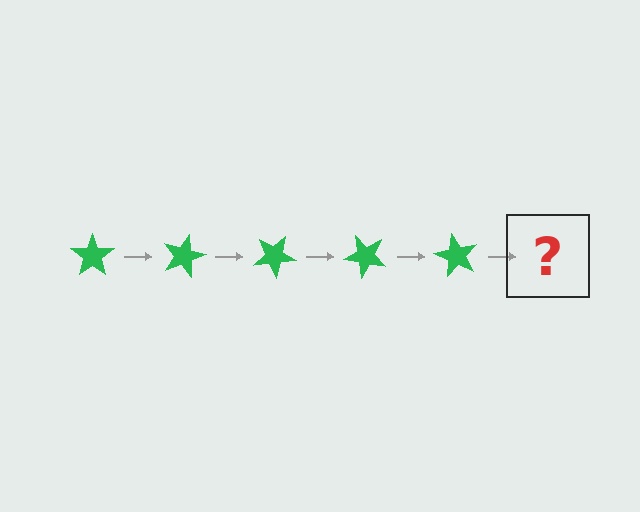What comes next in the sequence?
The next element should be a green star rotated 75 degrees.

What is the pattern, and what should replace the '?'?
The pattern is that the star rotates 15 degrees each step. The '?' should be a green star rotated 75 degrees.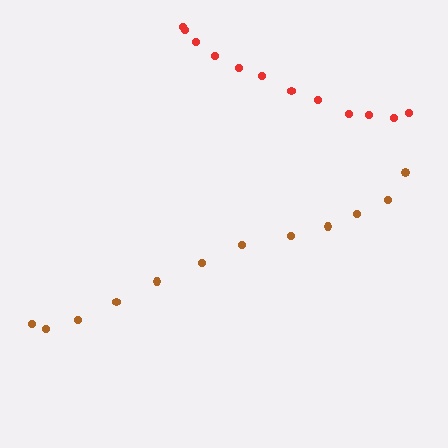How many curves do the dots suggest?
There are 2 distinct paths.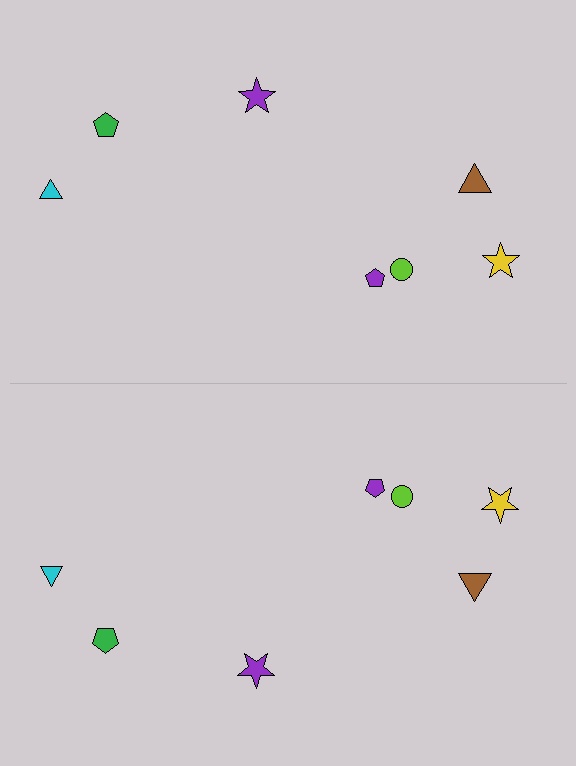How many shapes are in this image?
There are 14 shapes in this image.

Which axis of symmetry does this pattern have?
The pattern has a horizontal axis of symmetry running through the center of the image.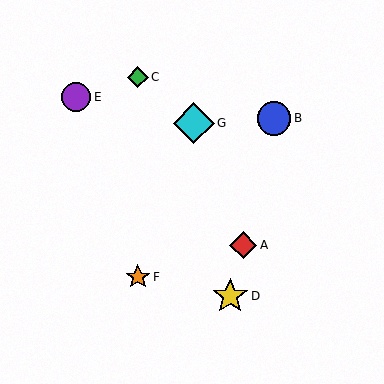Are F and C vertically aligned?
Yes, both are at x≈138.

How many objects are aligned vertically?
2 objects (C, F) are aligned vertically.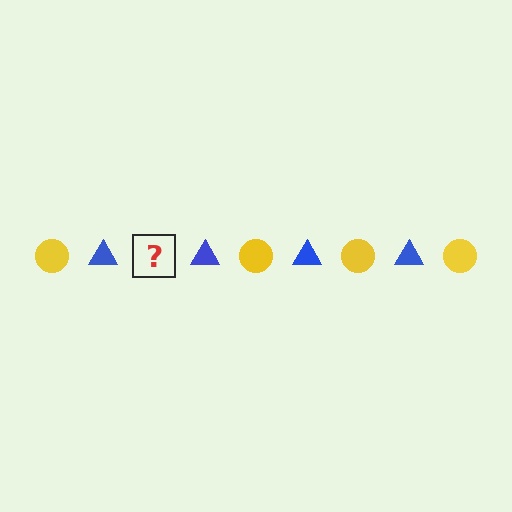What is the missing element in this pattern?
The missing element is a yellow circle.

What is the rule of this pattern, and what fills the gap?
The rule is that the pattern alternates between yellow circle and blue triangle. The gap should be filled with a yellow circle.